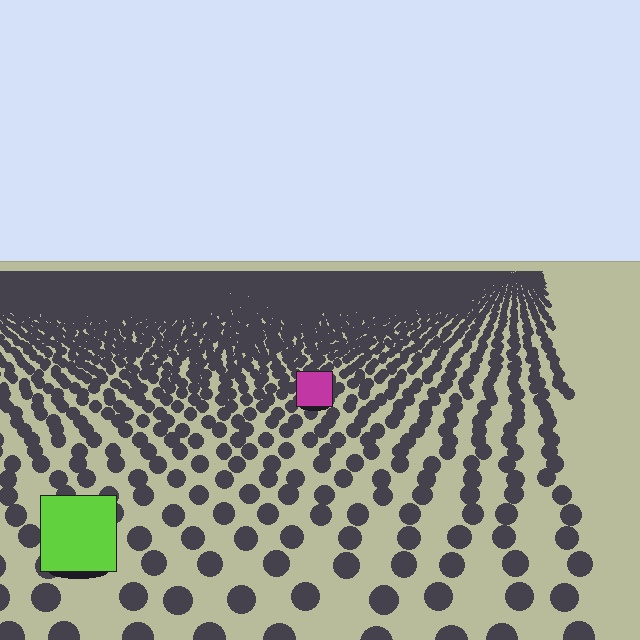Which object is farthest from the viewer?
The magenta square is farthest from the viewer. It appears smaller and the ground texture around it is denser.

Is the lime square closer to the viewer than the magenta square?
Yes. The lime square is closer — you can tell from the texture gradient: the ground texture is coarser near it.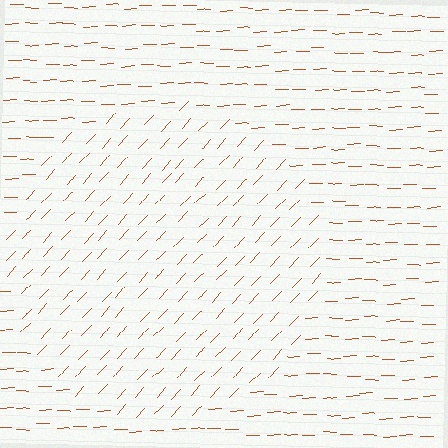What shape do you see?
I see a circle.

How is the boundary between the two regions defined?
The boundary is defined purely by a change in line orientation (approximately 45 degrees difference). All lines are the same color and thickness.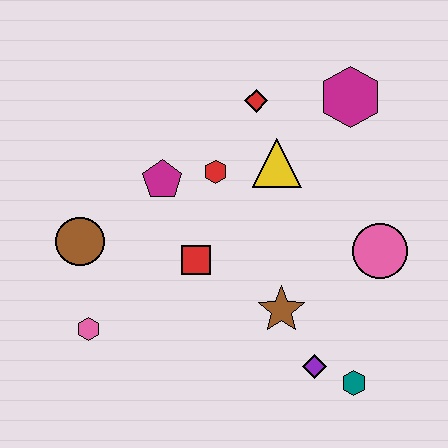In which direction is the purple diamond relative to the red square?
The purple diamond is to the right of the red square.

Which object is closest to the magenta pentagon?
The red hexagon is closest to the magenta pentagon.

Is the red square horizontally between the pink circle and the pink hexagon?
Yes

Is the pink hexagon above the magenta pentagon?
No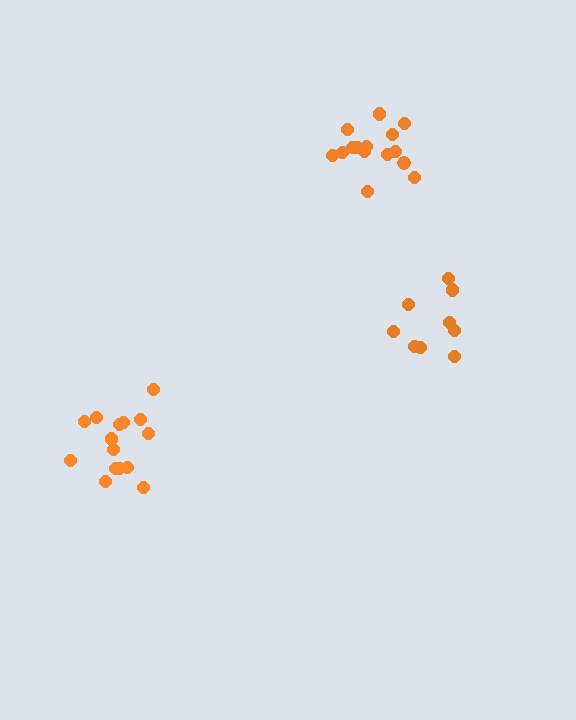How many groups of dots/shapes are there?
There are 3 groups.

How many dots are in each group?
Group 1: 9 dots, Group 2: 15 dots, Group 3: 15 dots (39 total).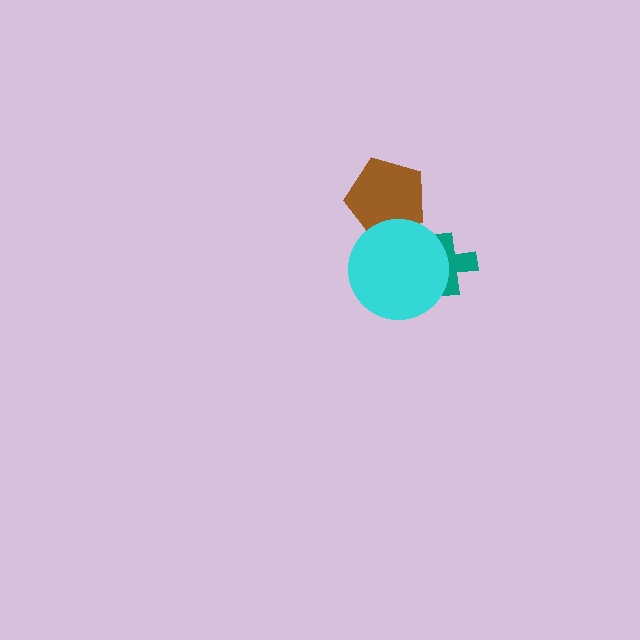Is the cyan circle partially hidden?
No, no other shape covers it.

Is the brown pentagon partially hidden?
Yes, it is partially covered by another shape.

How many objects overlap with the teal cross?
1 object overlaps with the teal cross.